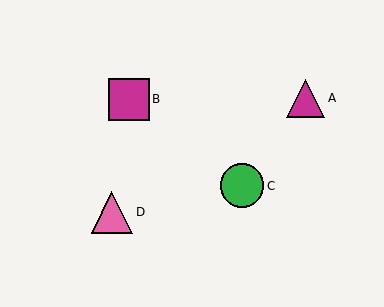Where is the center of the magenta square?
The center of the magenta square is at (129, 99).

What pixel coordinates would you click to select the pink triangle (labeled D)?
Click at (112, 212) to select the pink triangle D.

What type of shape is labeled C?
Shape C is a green circle.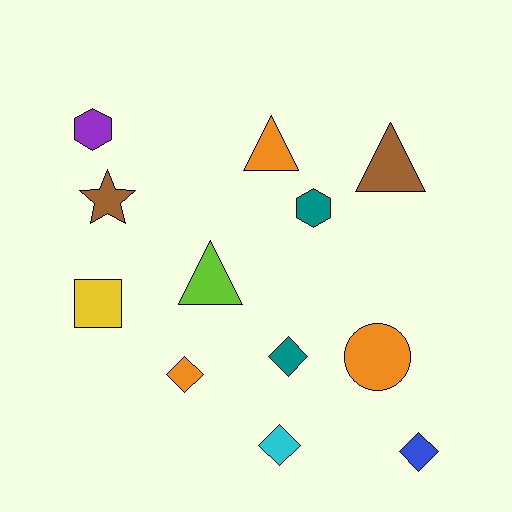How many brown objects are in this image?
There are 2 brown objects.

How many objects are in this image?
There are 12 objects.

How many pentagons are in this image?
There are no pentagons.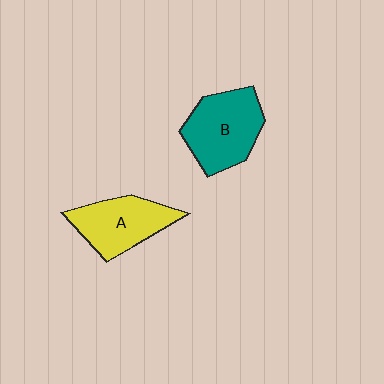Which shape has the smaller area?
Shape A (yellow).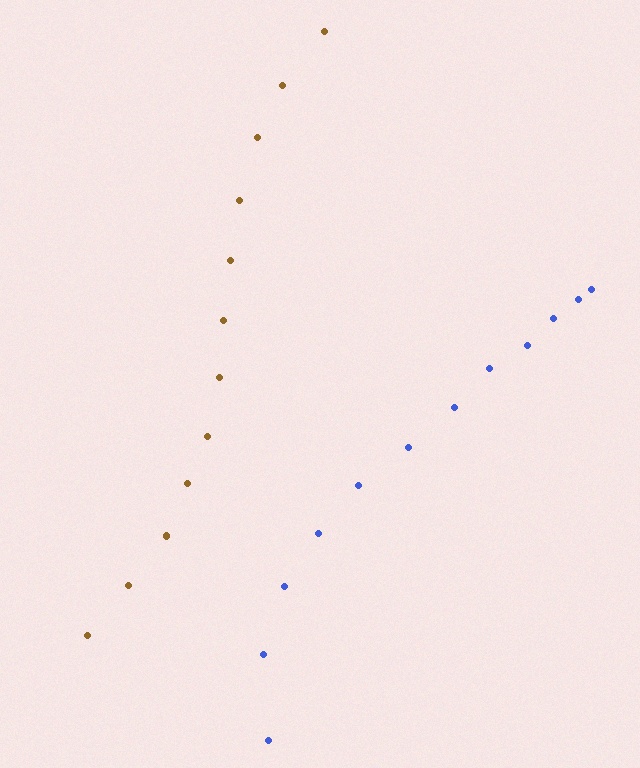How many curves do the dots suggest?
There are 2 distinct paths.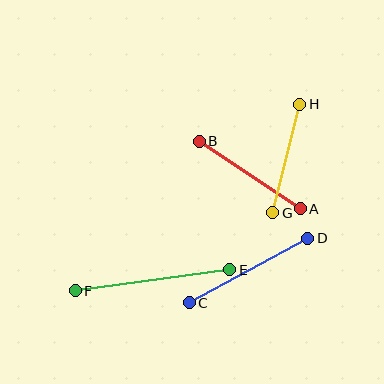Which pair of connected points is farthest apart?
Points E and F are farthest apart.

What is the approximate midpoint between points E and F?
The midpoint is at approximately (152, 280) pixels.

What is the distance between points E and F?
The distance is approximately 156 pixels.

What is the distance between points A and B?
The distance is approximately 121 pixels.